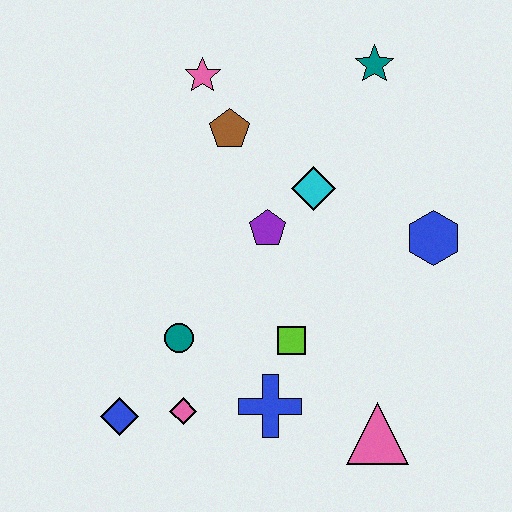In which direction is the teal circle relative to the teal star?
The teal circle is below the teal star.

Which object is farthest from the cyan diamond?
The blue diamond is farthest from the cyan diamond.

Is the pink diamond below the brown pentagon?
Yes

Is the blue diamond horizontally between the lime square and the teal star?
No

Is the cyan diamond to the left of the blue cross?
No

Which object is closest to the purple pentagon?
The cyan diamond is closest to the purple pentagon.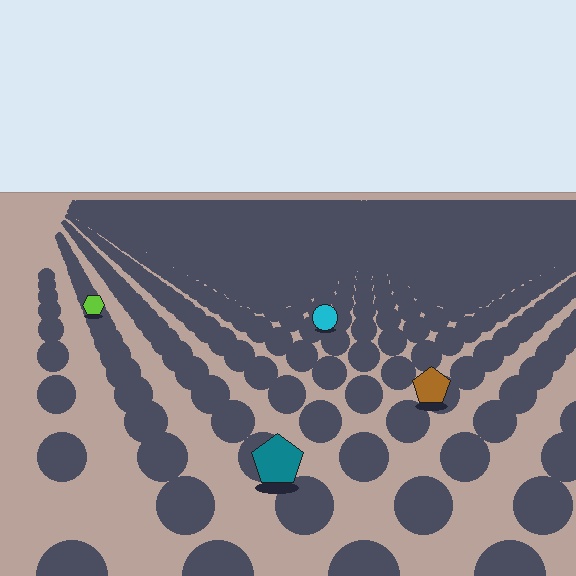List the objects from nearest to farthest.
From nearest to farthest: the teal pentagon, the brown pentagon, the cyan circle, the lime hexagon.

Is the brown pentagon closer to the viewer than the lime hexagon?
Yes. The brown pentagon is closer — you can tell from the texture gradient: the ground texture is coarser near it.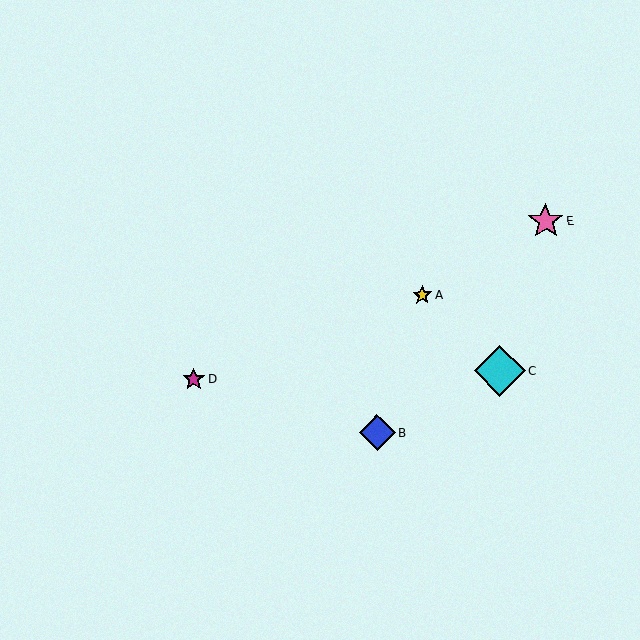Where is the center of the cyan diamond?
The center of the cyan diamond is at (500, 371).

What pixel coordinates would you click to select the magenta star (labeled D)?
Click at (194, 379) to select the magenta star D.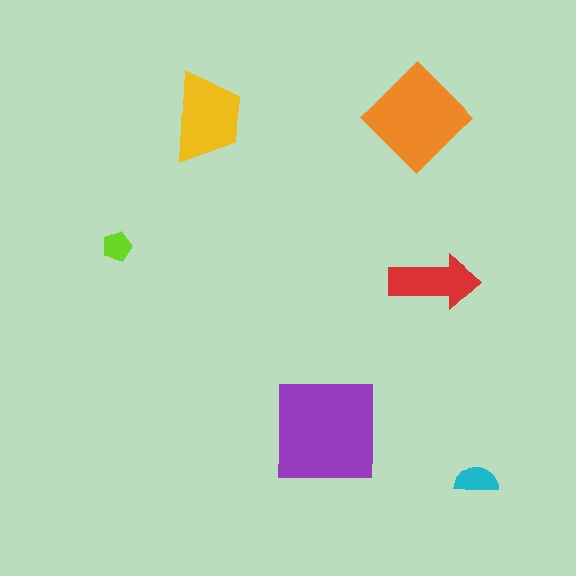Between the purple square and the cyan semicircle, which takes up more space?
The purple square.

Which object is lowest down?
The cyan semicircle is bottommost.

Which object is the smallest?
The lime pentagon.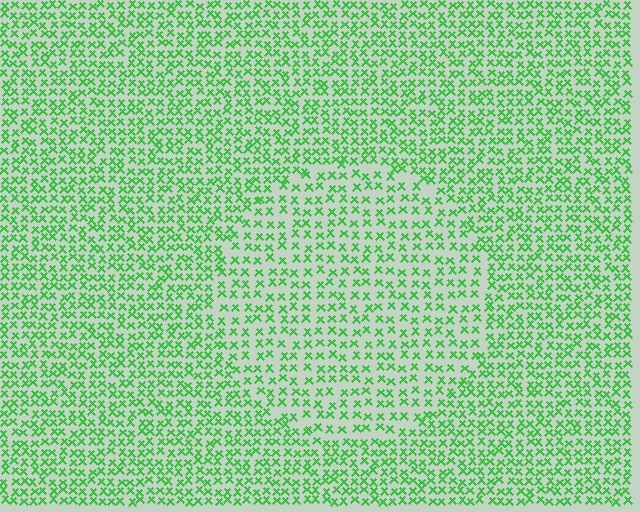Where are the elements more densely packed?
The elements are more densely packed outside the circle boundary.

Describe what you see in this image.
The image contains small green elements arranged at two different densities. A circle-shaped region is visible where the elements are less densely packed than the surrounding area.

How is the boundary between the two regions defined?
The boundary is defined by a change in element density (approximately 1.5x ratio). All elements are the same color, size, and shape.